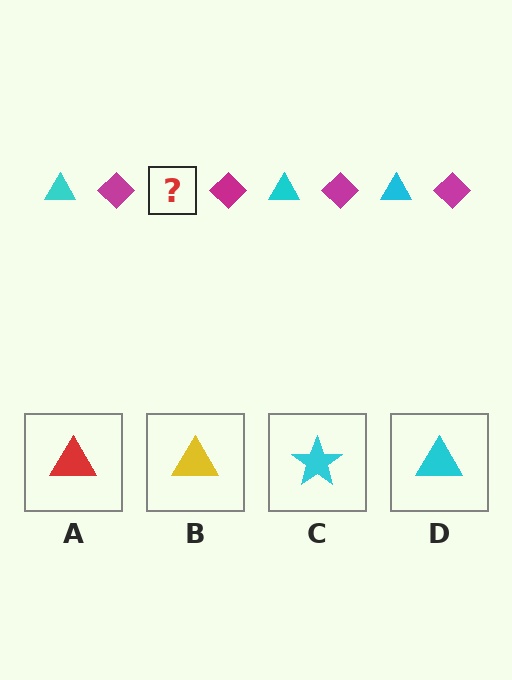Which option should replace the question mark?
Option D.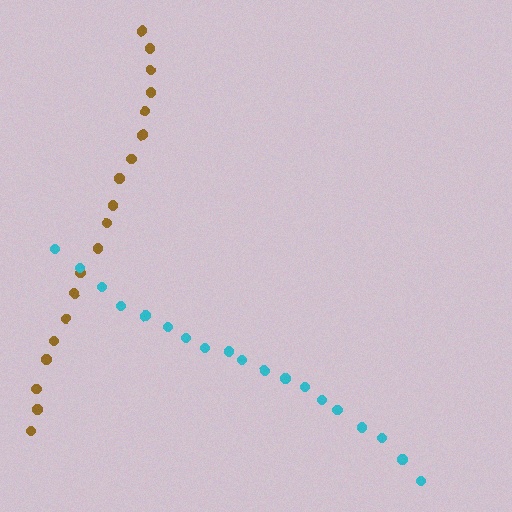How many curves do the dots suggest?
There are 2 distinct paths.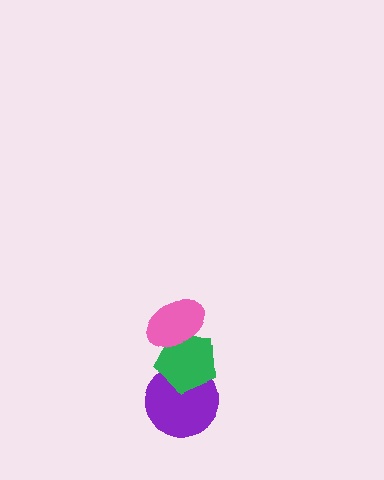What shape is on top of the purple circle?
The green pentagon is on top of the purple circle.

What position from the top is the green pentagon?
The green pentagon is 2nd from the top.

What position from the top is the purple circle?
The purple circle is 3rd from the top.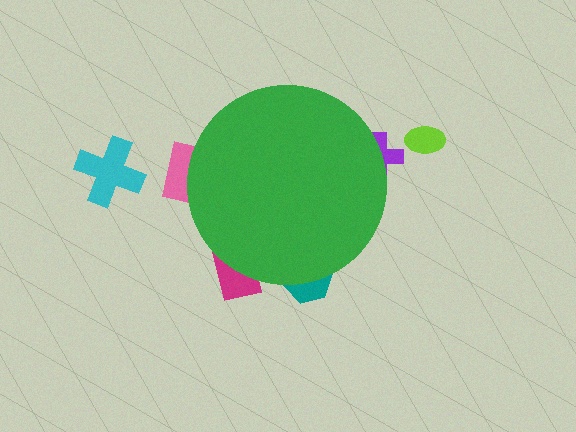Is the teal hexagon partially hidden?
Yes, the teal hexagon is partially hidden behind the green circle.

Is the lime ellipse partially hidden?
No, the lime ellipse is fully visible.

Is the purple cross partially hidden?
Yes, the purple cross is partially hidden behind the green circle.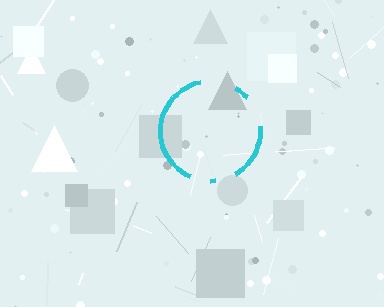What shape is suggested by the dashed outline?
The dashed outline suggests a circle.